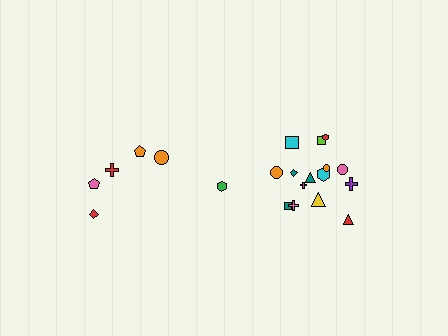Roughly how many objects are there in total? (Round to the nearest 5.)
Roughly 20 objects in total.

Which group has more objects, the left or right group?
The right group.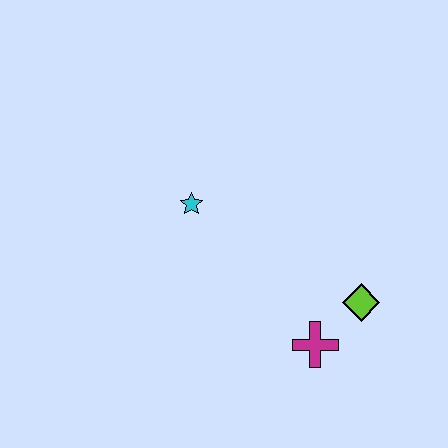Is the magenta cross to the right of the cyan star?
Yes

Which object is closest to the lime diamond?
The magenta cross is closest to the lime diamond.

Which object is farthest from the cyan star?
The lime diamond is farthest from the cyan star.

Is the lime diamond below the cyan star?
Yes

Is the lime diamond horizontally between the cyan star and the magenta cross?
No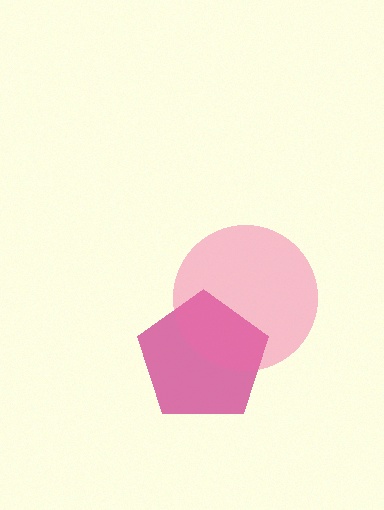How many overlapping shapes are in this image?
There are 2 overlapping shapes in the image.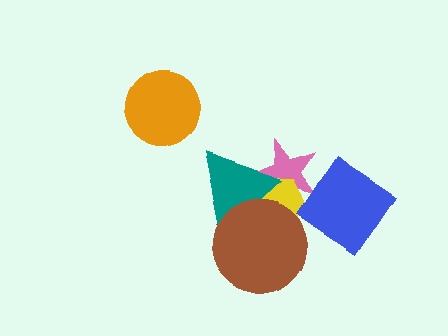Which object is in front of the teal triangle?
The brown circle is in front of the teal triangle.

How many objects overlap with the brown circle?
2 objects overlap with the brown circle.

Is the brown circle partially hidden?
No, no other shape covers it.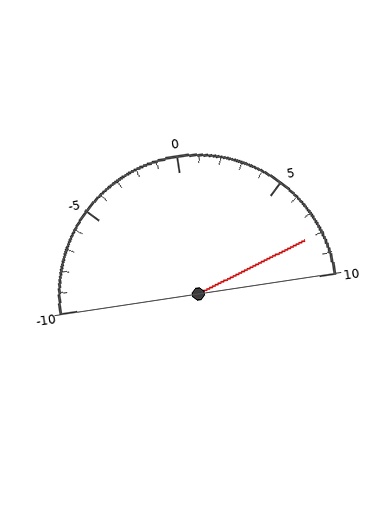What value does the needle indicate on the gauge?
The needle indicates approximately 8.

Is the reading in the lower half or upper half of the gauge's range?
The reading is in the upper half of the range (-10 to 10).